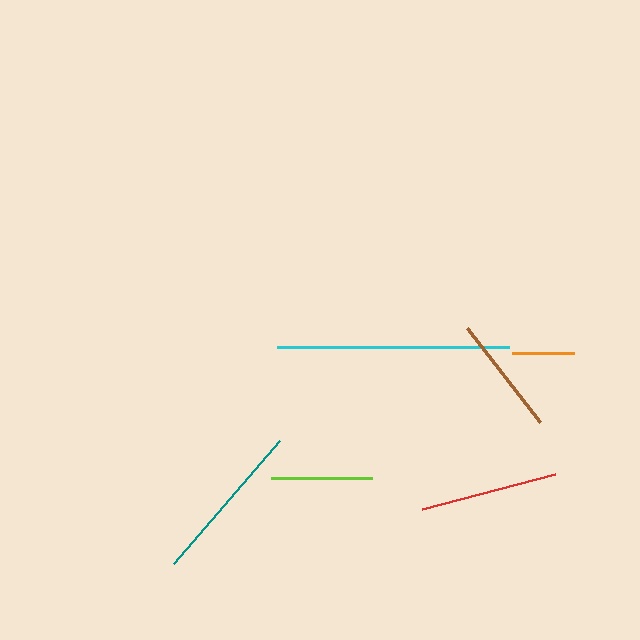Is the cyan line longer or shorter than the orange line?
The cyan line is longer than the orange line.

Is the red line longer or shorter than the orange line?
The red line is longer than the orange line.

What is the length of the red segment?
The red segment is approximately 138 pixels long.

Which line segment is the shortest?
The orange line is the shortest at approximately 62 pixels.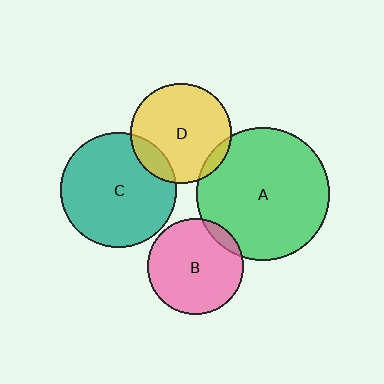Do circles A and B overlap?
Yes.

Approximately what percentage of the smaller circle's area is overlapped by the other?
Approximately 10%.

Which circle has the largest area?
Circle A (green).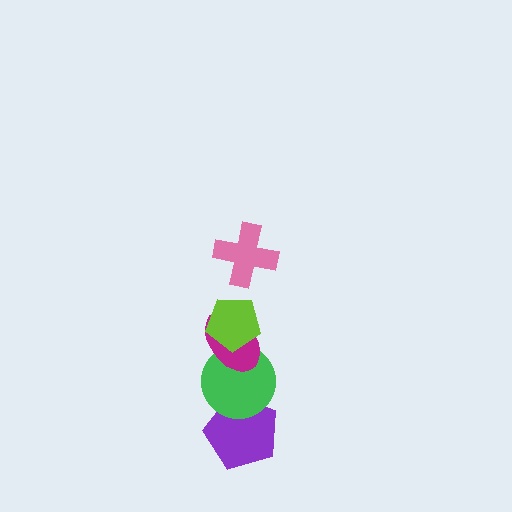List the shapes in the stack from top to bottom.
From top to bottom: the pink cross, the lime pentagon, the magenta ellipse, the green circle, the purple pentagon.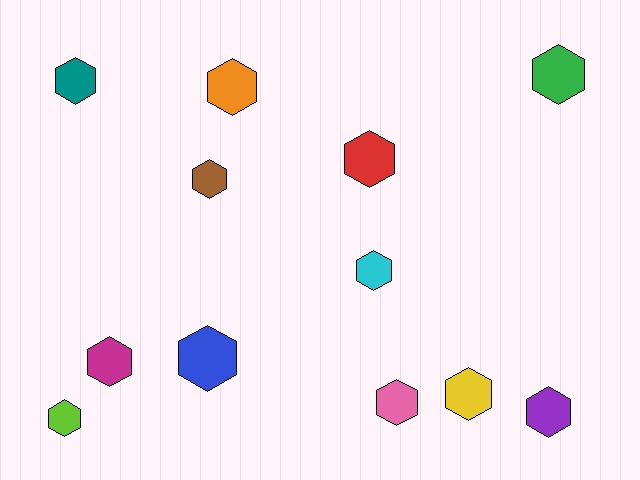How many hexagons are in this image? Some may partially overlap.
There are 12 hexagons.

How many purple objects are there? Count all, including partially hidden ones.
There is 1 purple object.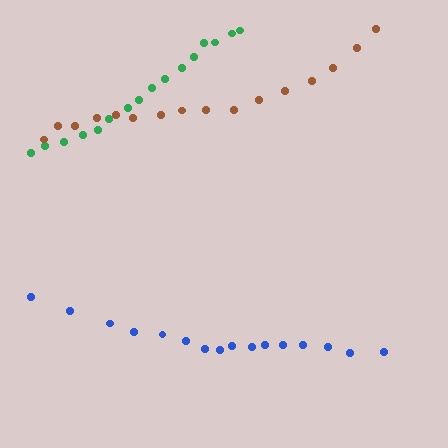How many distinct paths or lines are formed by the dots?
There are 3 distinct paths.